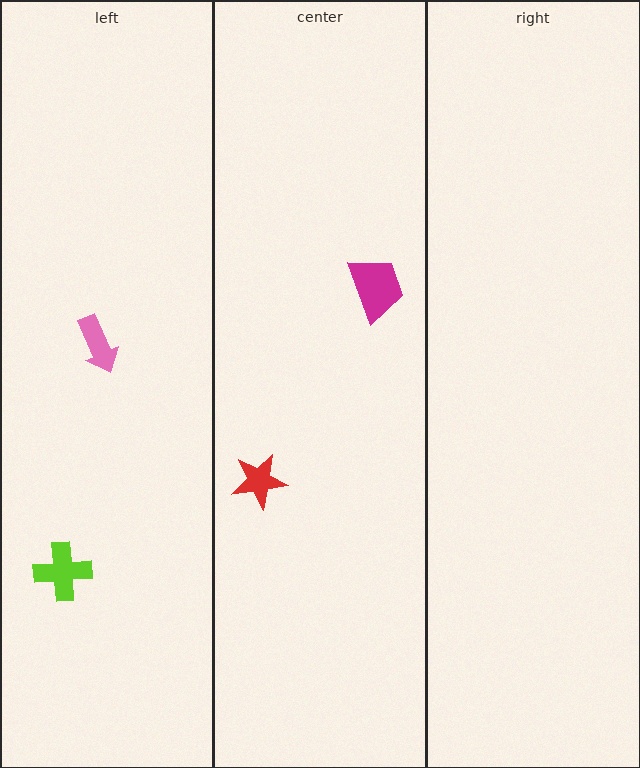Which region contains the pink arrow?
The left region.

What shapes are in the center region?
The magenta trapezoid, the red star.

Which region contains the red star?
The center region.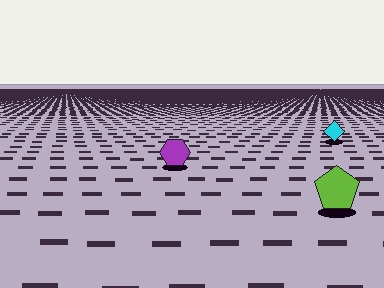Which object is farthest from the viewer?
The cyan diamond is farthest from the viewer. It appears smaller and the ground texture around it is denser.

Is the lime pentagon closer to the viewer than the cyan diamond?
Yes. The lime pentagon is closer — you can tell from the texture gradient: the ground texture is coarser near it.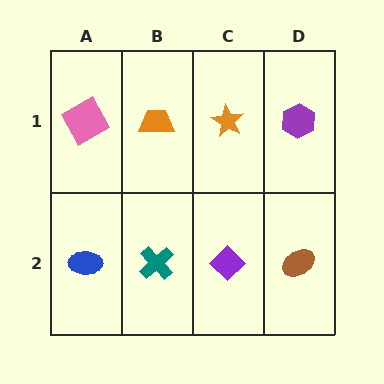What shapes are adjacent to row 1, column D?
A brown ellipse (row 2, column D), an orange star (row 1, column C).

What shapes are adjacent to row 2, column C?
An orange star (row 1, column C), a teal cross (row 2, column B), a brown ellipse (row 2, column D).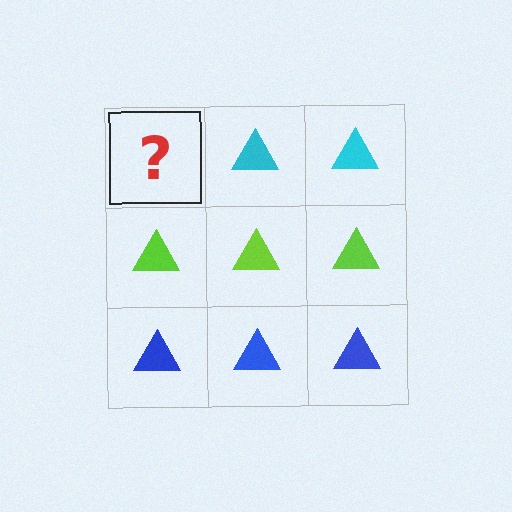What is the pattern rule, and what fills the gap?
The rule is that each row has a consistent color. The gap should be filled with a cyan triangle.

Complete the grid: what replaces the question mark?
The question mark should be replaced with a cyan triangle.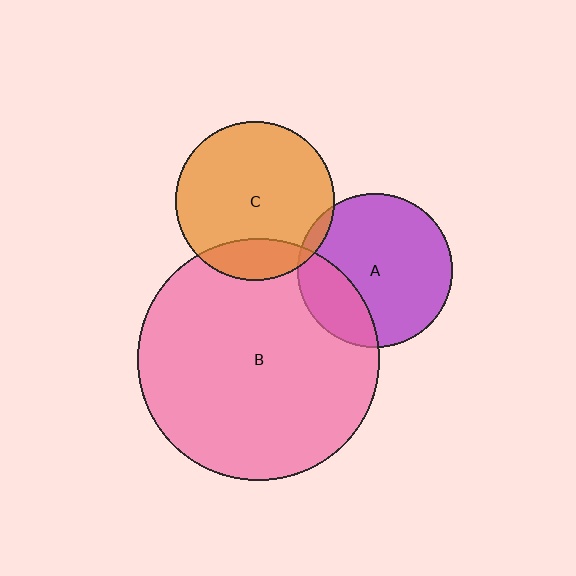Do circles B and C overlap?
Yes.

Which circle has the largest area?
Circle B (pink).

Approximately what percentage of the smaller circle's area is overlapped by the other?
Approximately 20%.